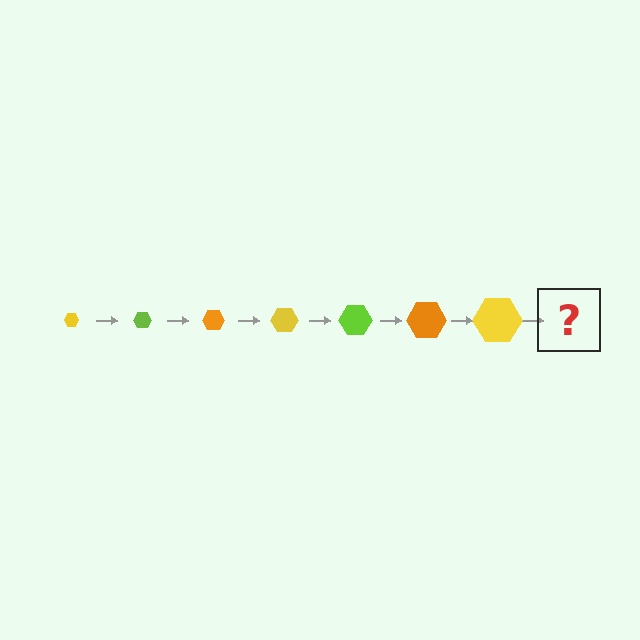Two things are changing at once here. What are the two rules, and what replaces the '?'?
The two rules are that the hexagon grows larger each step and the color cycles through yellow, lime, and orange. The '?' should be a lime hexagon, larger than the previous one.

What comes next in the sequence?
The next element should be a lime hexagon, larger than the previous one.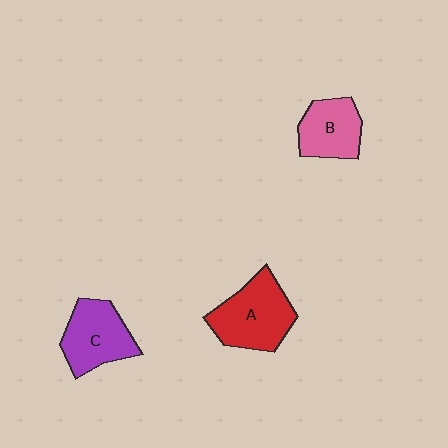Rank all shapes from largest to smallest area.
From largest to smallest: A (red), C (purple), B (pink).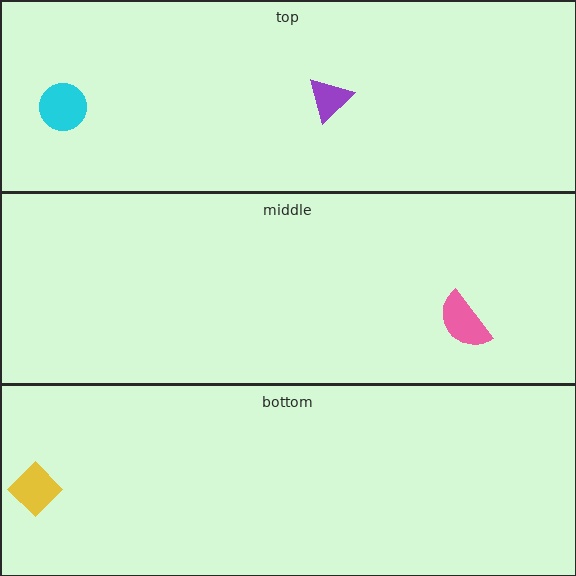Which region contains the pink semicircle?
The middle region.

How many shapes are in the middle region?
1.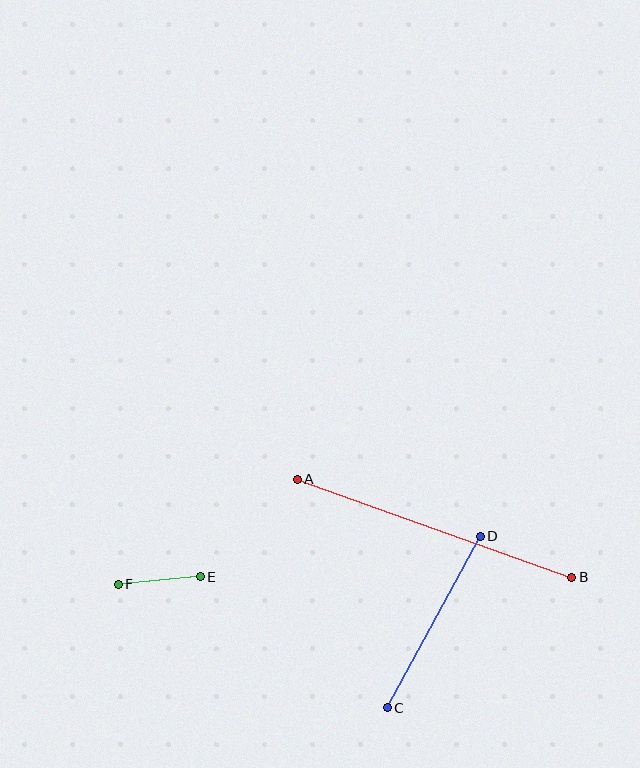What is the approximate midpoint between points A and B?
The midpoint is at approximately (435, 528) pixels.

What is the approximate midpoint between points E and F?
The midpoint is at approximately (159, 581) pixels.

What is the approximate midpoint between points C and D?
The midpoint is at approximately (434, 622) pixels.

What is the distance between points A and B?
The distance is approximately 291 pixels.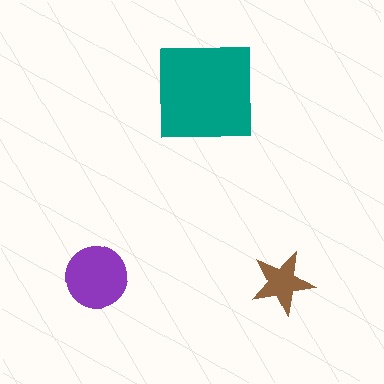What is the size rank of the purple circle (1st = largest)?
2nd.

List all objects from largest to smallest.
The teal square, the purple circle, the brown star.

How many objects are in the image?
There are 3 objects in the image.